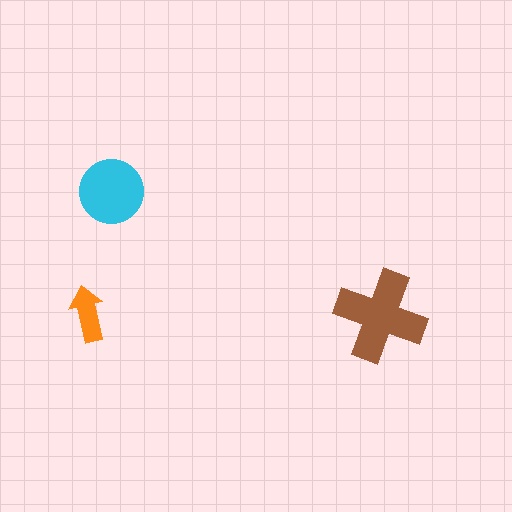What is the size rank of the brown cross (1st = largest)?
1st.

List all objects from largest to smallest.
The brown cross, the cyan circle, the orange arrow.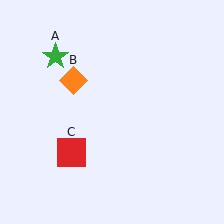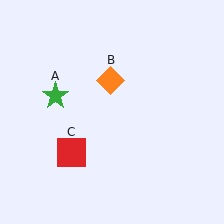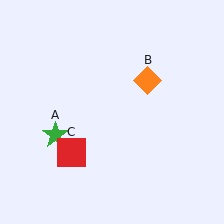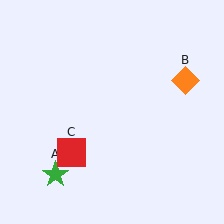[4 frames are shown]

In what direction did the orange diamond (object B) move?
The orange diamond (object B) moved right.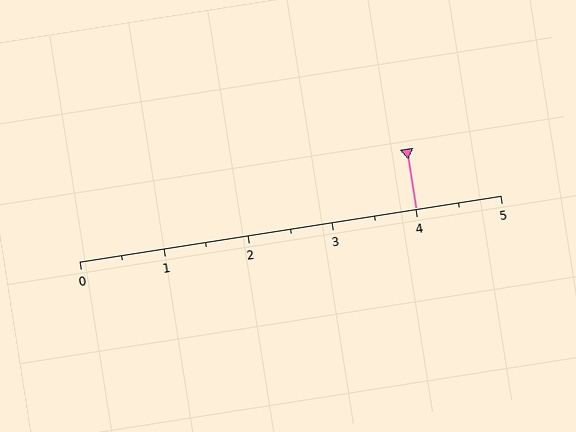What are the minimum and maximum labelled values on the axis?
The axis runs from 0 to 5.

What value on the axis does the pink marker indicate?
The marker indicates approximately 4.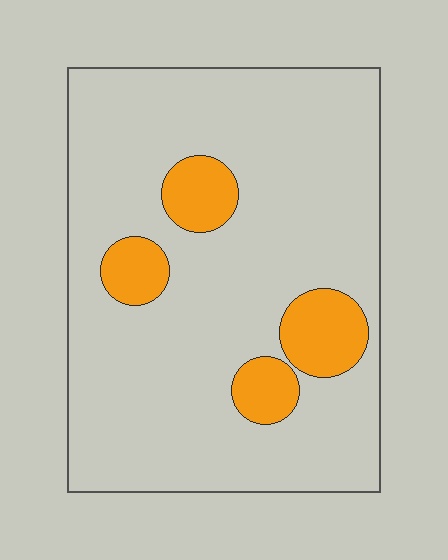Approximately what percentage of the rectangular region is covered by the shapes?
Approximately 15%.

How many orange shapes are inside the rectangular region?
4.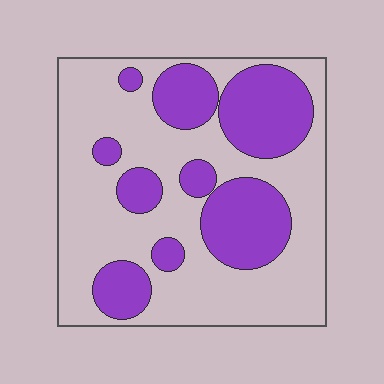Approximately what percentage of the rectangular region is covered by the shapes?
Approximately 35%.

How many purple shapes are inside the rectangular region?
9.